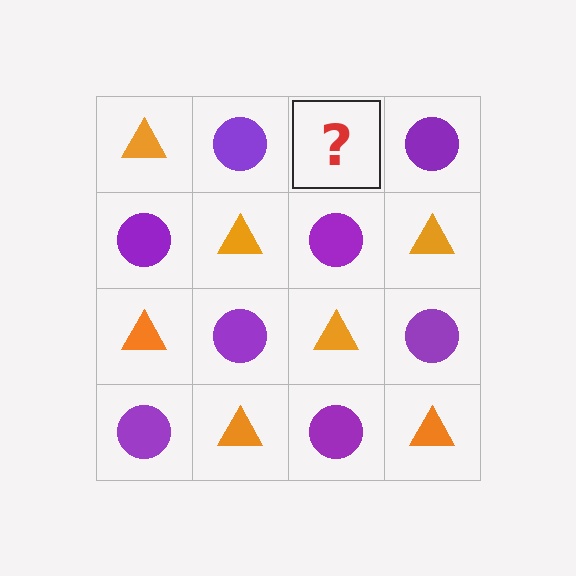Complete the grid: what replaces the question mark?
The question mark should be replaced with an orange triangle.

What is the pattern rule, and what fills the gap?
The rule is that it alternates orange triangle and purple circle in a checkerboard pattern. The gap should be filled with an orange triangle.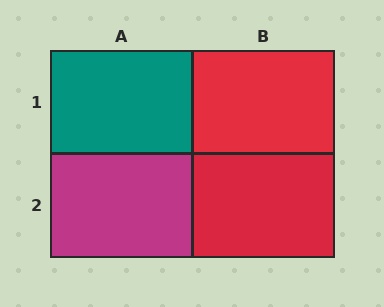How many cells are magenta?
1 cell is magenta.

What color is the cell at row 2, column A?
Magenta.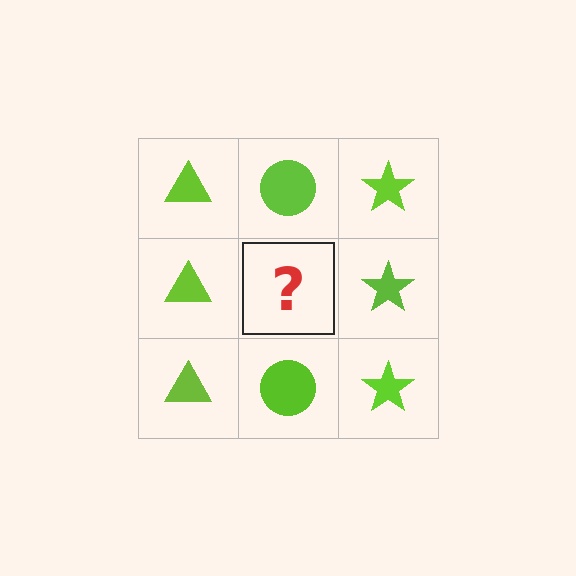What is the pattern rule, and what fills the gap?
The rule is that each column has a consistent shape. The gap should be filled with a lime circle.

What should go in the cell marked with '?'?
The missing cell should contain a lime circle.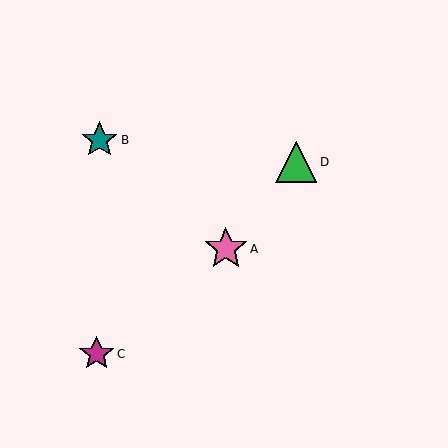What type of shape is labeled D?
Shape D is a green triangle.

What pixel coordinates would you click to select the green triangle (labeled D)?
Click at (296, 162) to select the green triangle D.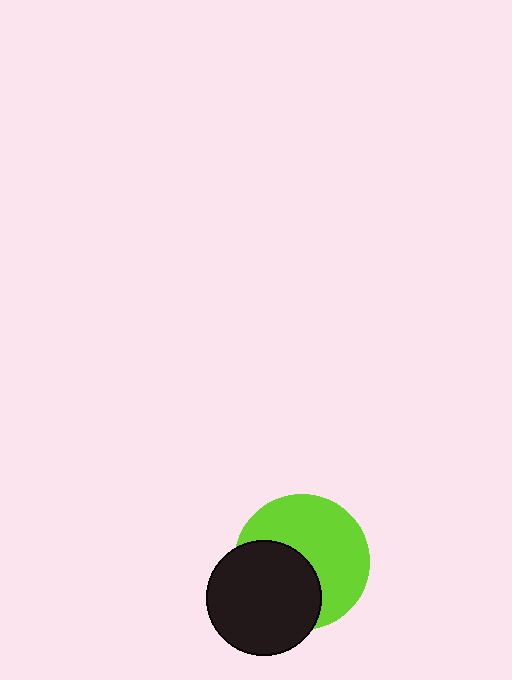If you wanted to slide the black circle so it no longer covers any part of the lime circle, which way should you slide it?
Slide it toward the lower-left — that is the most direct way to separate the two shapes.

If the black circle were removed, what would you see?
You would see the complete lime circle.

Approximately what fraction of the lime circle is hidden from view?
Roughly 41% of the lime circle is hidden behind the black circle.